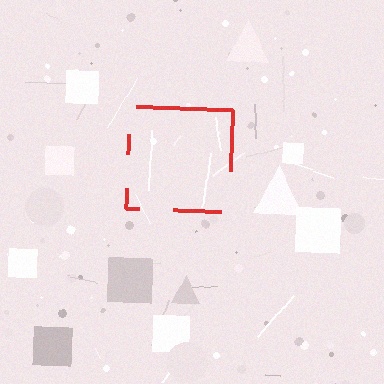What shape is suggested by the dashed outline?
The dashed outline suggests a square.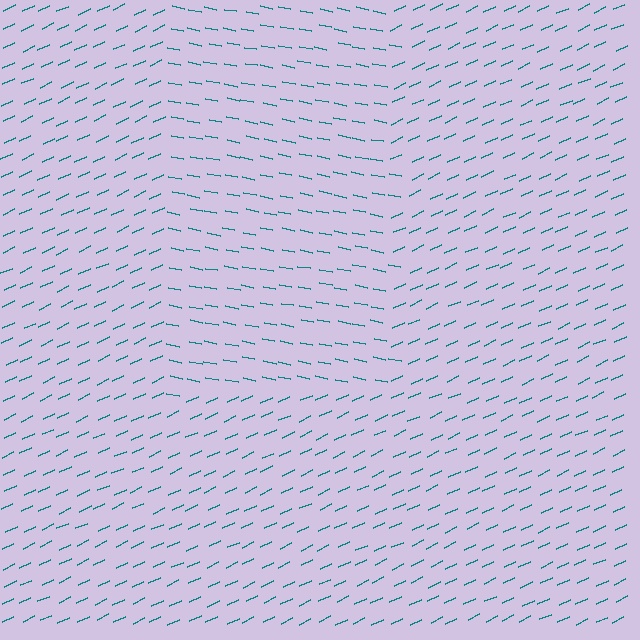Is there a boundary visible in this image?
Yes, there is a texture boundary formed by a change in line orientation.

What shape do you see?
I see a rectangle.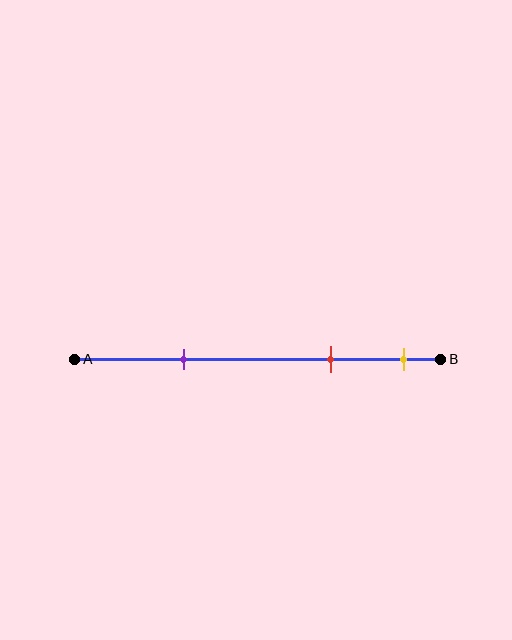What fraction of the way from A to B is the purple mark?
The purple mark is approximately 30% (0.3) of the way from A to B.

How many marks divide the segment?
There are 3 marks dividing the segment.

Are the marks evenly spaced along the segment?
No, the marks are not evenly spaced.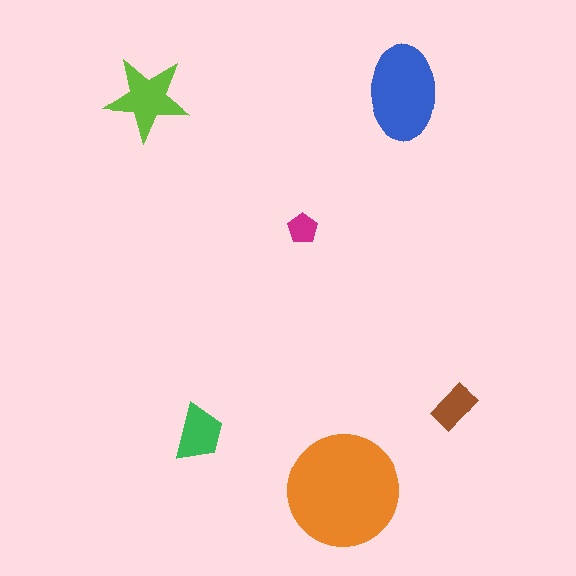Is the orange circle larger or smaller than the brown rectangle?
Larger.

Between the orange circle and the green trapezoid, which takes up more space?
The orange circle.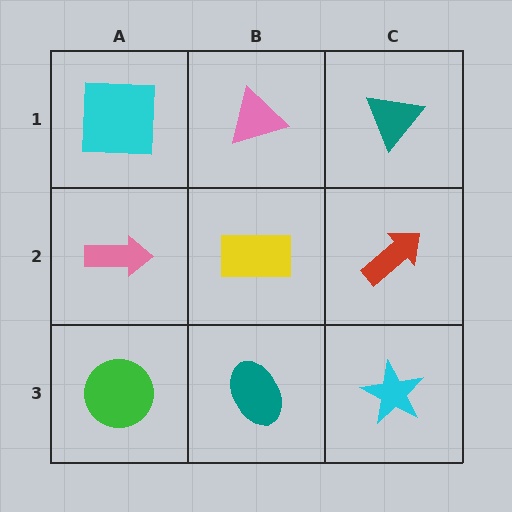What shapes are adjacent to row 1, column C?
A red arrow (row 2, column C), a pink triangle (row 1, column B).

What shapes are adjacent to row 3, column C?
A red arrow (row 2, column C), a teal ellipse (row 3, column B).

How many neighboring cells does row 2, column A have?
3.